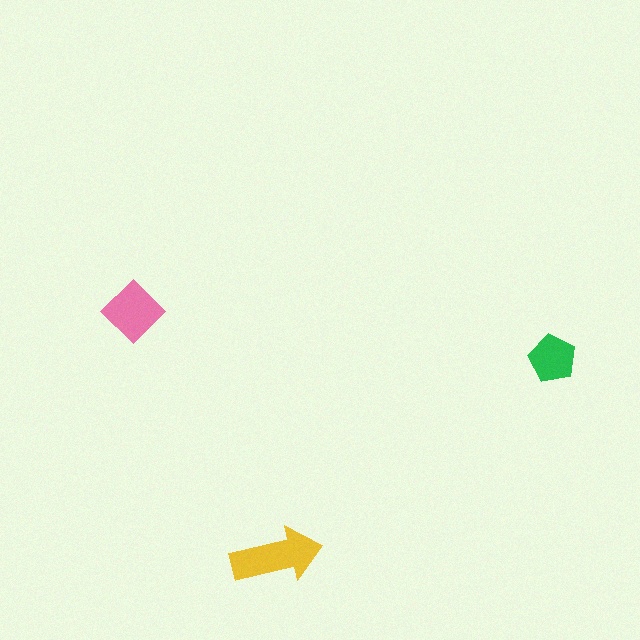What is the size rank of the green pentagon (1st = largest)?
3rd.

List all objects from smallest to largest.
The green pentagon, the pink diamond, the yellow arrow.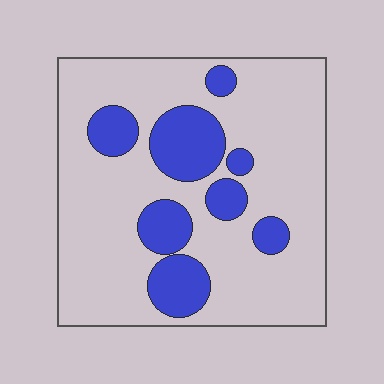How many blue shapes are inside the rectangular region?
8.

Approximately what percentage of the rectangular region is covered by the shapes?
Approximately 25%.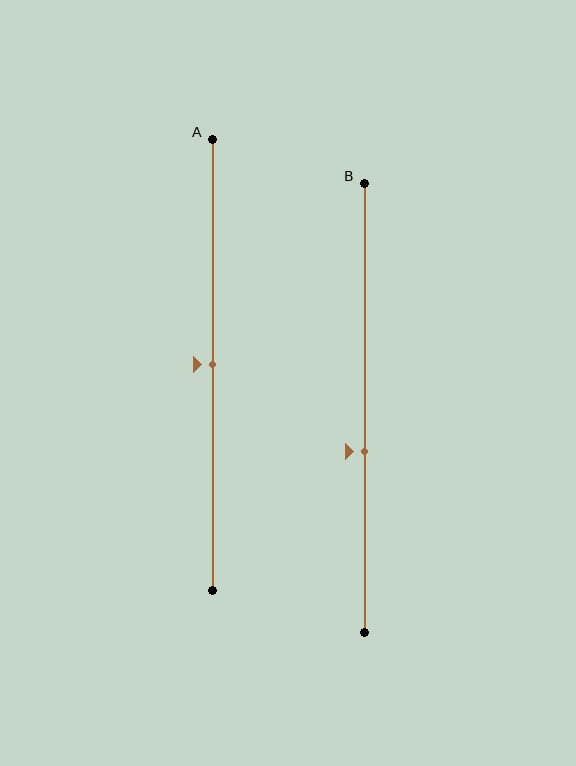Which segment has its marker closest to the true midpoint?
Segment A has its marker closest to the true midpoint.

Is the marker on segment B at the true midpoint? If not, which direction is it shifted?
No, the marker on segment B is shifted downward by about 10% of the segment length.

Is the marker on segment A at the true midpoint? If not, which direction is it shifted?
Yes, the marker on segment A is at the true midpoint.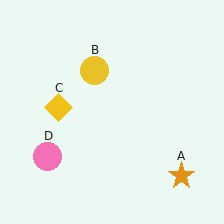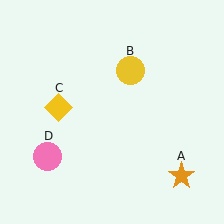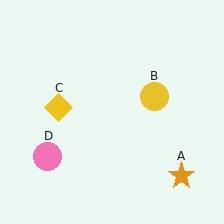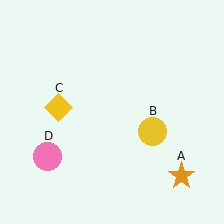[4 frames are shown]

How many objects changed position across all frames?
1 object changed position: yellow circle (object B).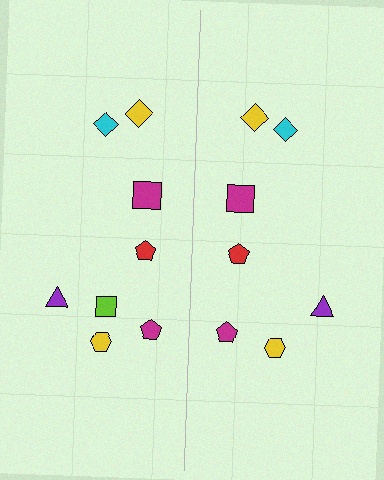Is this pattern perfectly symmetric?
No, the pattern is not perfectly symmetric. A lime square is missing from the right side.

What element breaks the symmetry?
A lime square is missing from the right side.